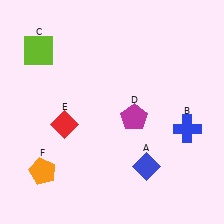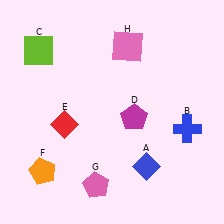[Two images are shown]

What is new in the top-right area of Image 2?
A pink square (H) was added in the top-right area of Image 2.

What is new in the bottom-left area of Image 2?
A pink pentagon (G) was added in the bottom-left area of Image 2.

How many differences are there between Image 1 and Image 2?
There are 2 differences between the two images.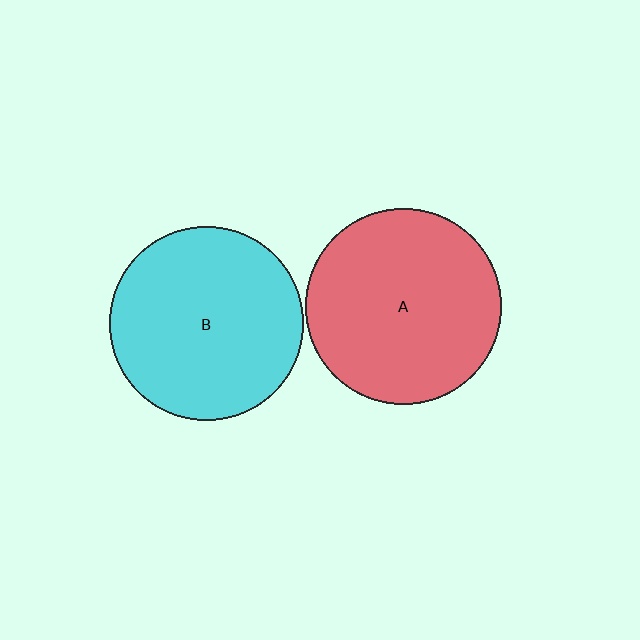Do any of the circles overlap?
No, none of the circles overlap.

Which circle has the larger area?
Circle A (red).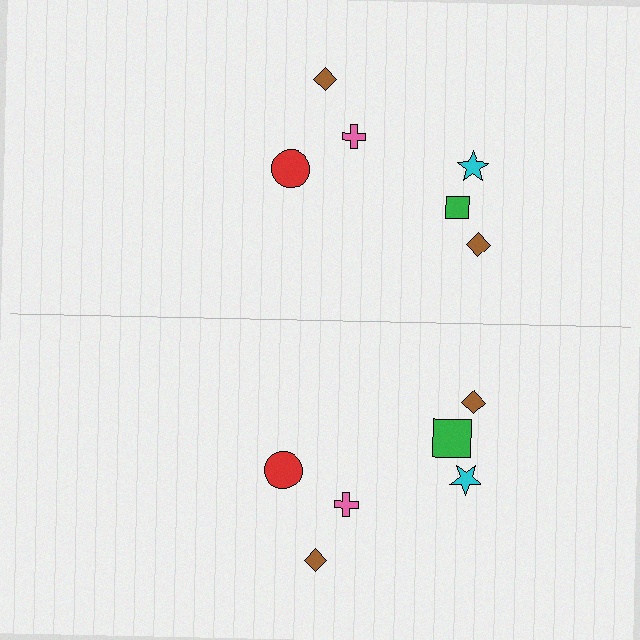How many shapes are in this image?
There are 12 shapes in this image.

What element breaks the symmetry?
The green square on the bottom side has a different size than its mirror counterpart.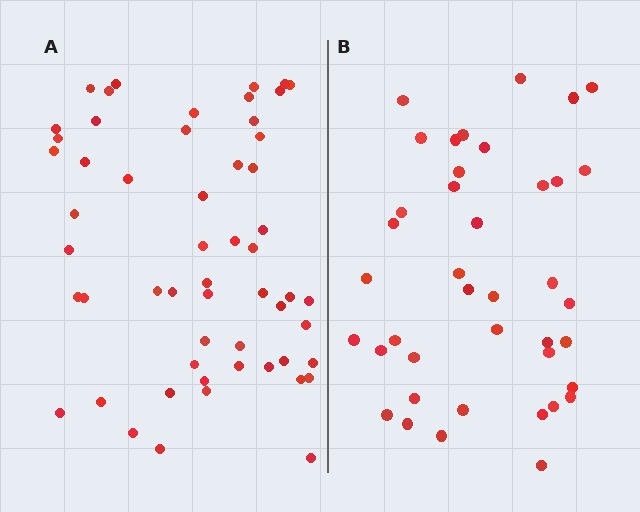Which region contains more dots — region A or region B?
Region A (the left region) has more dots.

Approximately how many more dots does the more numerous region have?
Region A has approximately 15 more dots than region B.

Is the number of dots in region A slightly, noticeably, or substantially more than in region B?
Region A has noticeably more, but not dramatically so. The ratio is roughly 1.4 to 1.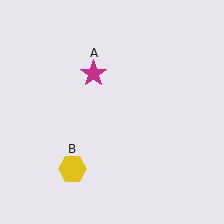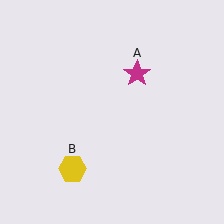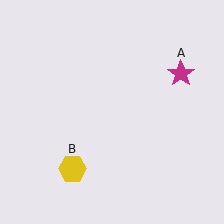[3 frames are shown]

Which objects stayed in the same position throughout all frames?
Yellow hexagon (object B) remained stationary.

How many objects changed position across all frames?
1 object changed position: magenta star (object A).